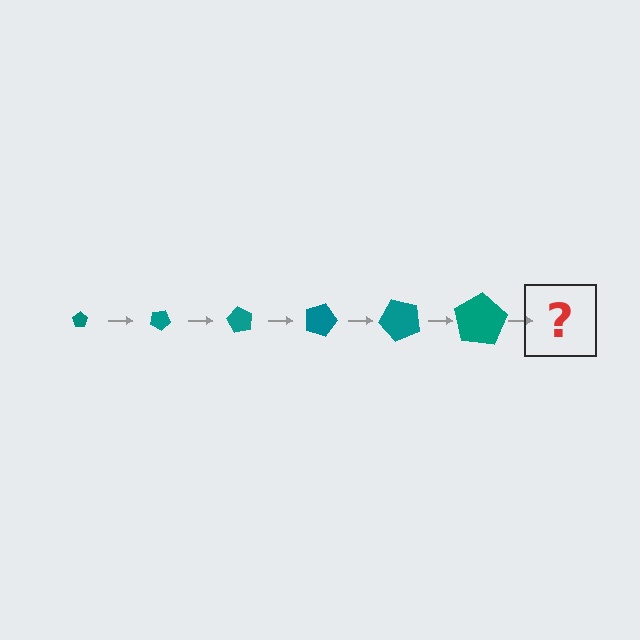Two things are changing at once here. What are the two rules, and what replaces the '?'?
The two rules are that the pentagon grows larger each step and it rotates 30 degrees each step. The '?' should be a pentagon, larger than the previous one and rotated 180 degrees from the start.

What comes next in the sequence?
The next element should be a pentagon, larger than the previous one and rotated 180 degrees from the start.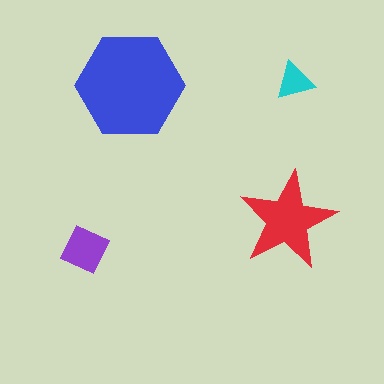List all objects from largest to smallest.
The blue hexagon, the red star, the purple square, the cyan triangle.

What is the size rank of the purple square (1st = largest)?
3rd.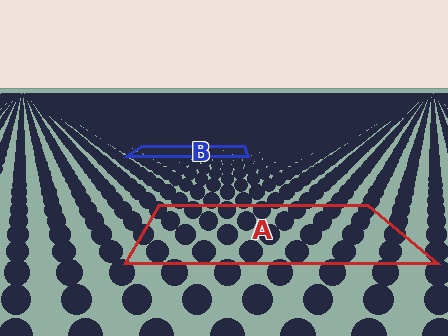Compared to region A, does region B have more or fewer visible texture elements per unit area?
Region B has more texture elements per unit area — they are packed more densely because it is farther away.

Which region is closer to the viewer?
Region A is closer. The texture elements there are larger and more spread out.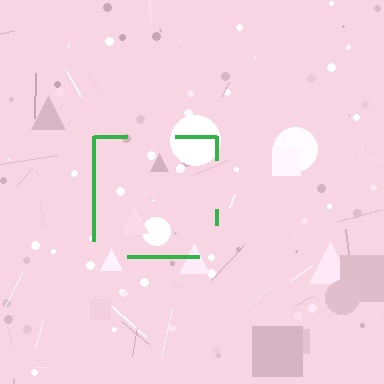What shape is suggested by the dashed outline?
The dashed outline suggests a square.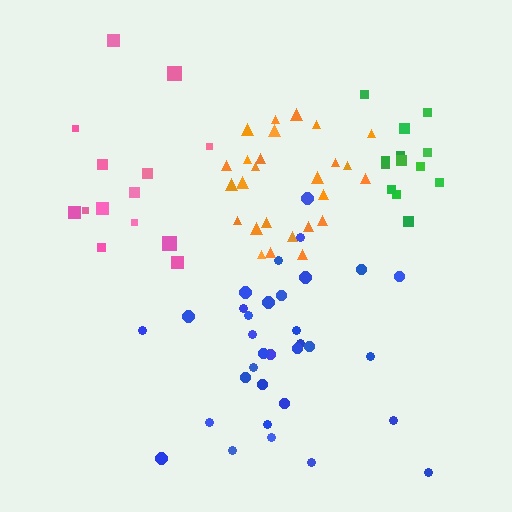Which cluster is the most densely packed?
Green.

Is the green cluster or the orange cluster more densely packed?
Green.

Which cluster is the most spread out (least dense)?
Pink.